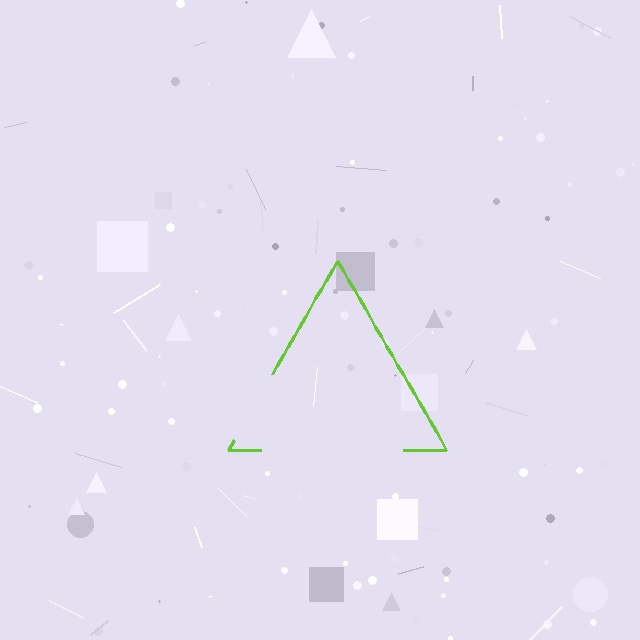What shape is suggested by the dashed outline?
The dashed outline suggests a triangle.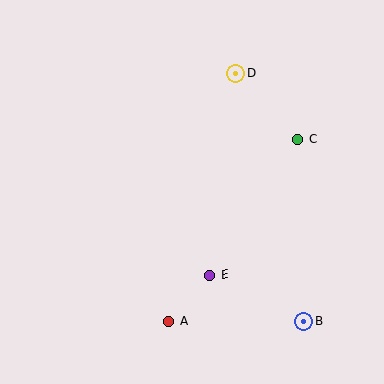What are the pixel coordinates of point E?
Point E is at (210, 275).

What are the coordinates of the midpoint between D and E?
The midpoint between D and E is at (223, 174).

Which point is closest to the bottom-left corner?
Point A is closest to the bottom-left corner.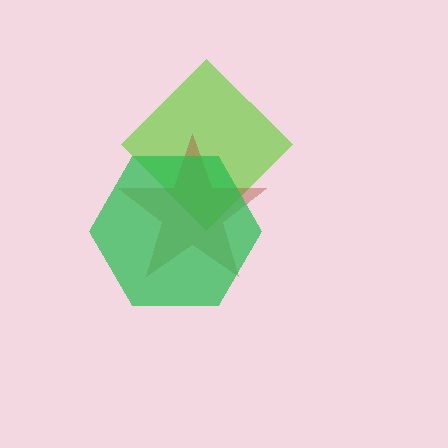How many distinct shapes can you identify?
There are 3 distinct shapes: a lime diamond, a brown star, a green hexagon.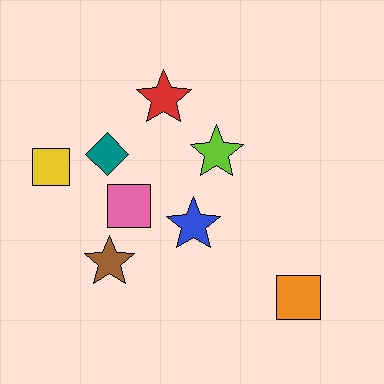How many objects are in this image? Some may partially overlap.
There are 8 objects.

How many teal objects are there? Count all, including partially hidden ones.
There is 1 teal object.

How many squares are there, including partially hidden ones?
There are 3 squares.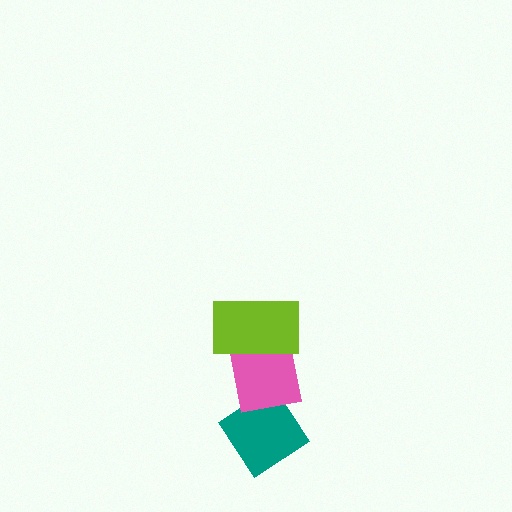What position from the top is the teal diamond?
The teal diamond is 3rd from the top.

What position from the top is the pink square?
The pink square is 2nd from the top.